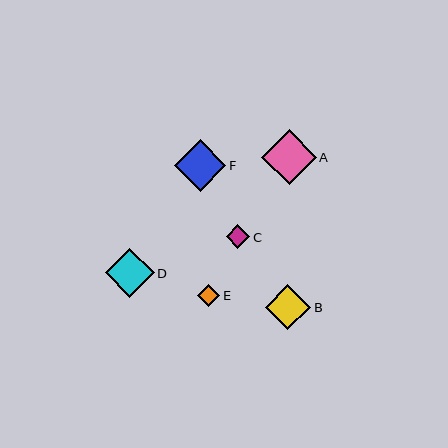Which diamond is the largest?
Diamond A is the largest with a size of approximately 55 pixels.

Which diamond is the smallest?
Diamond E is the smallest with a size of approximately 22 pixels.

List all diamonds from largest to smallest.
From largest to smallest: A, F, D, B, C, E.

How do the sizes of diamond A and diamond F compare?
Diamond A and diamond F are approximately the same size.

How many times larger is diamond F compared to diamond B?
Diamond F is approximately 1.1 times the size of diamond B.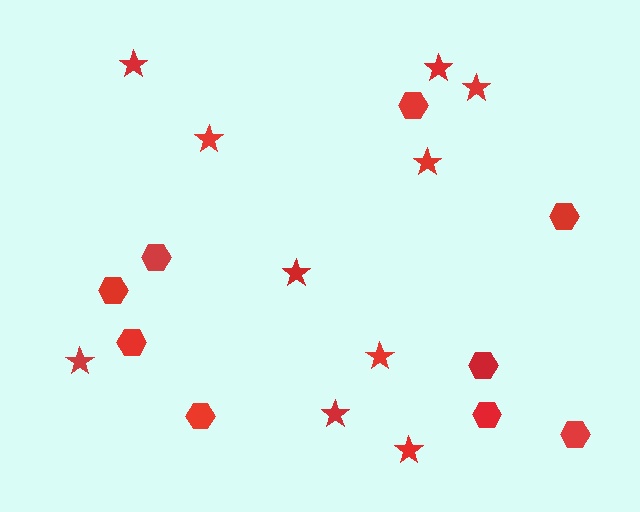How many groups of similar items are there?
There are 2 groups: one group of stars (10) and one group of hexagons (9).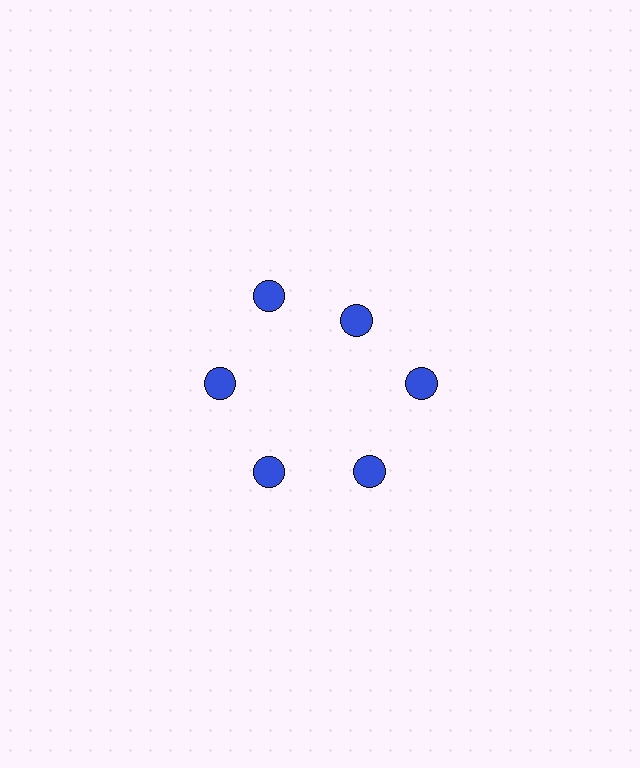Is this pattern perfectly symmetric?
No. The 6 blue circles are arranged in a ring, but one element near the 1 o'clock position is pulled inward toward the center, breaking the 6-fold rotational symmetry.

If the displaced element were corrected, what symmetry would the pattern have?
It would have 6-fold rotational symmetry — the pattern would map onto itself every 60 degrees.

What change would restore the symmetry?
The symmetry would be restored by moving it outward, back onto the ring so that all 6 circles sit at equal angles and equal distance from the center.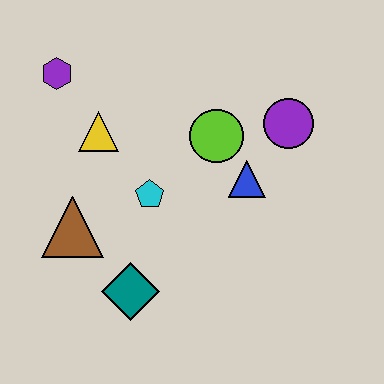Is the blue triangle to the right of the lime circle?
Yes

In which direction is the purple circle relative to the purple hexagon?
The purple circle is to the right of the purple hexagon.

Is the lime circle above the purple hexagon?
No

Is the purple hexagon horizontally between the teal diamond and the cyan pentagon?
No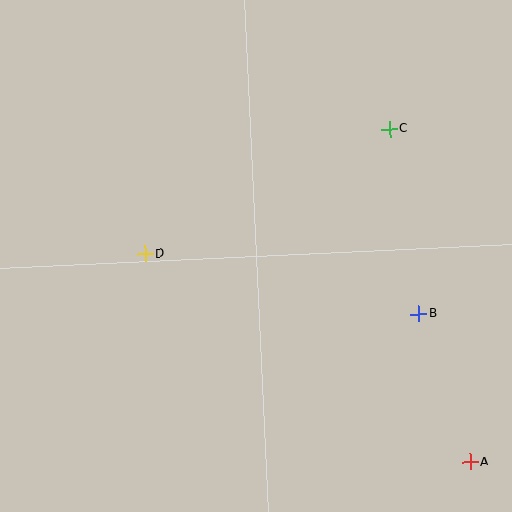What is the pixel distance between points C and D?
The distance between C and D is 275 pixels.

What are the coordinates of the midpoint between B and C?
The midpoint between B and C is at (404, 221).